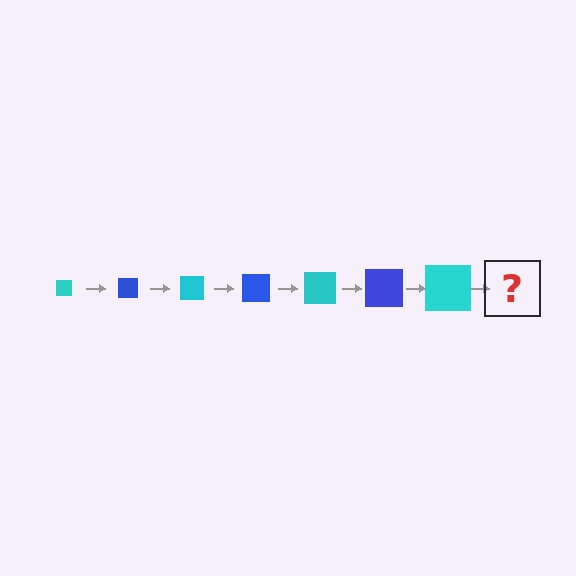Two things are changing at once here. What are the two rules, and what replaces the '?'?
The two rules are that the square grows larger each step and the color cycles through cyan and blue. The '?' should be a blue square, larger than the previous one.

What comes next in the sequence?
The next element should be a blue square, larger than the previous one.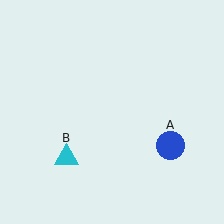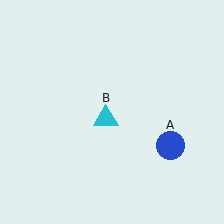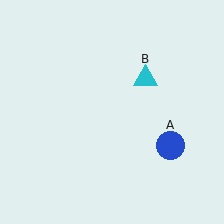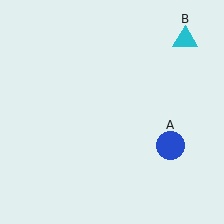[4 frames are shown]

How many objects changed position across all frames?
1 object changed position: cyan triangle (object B).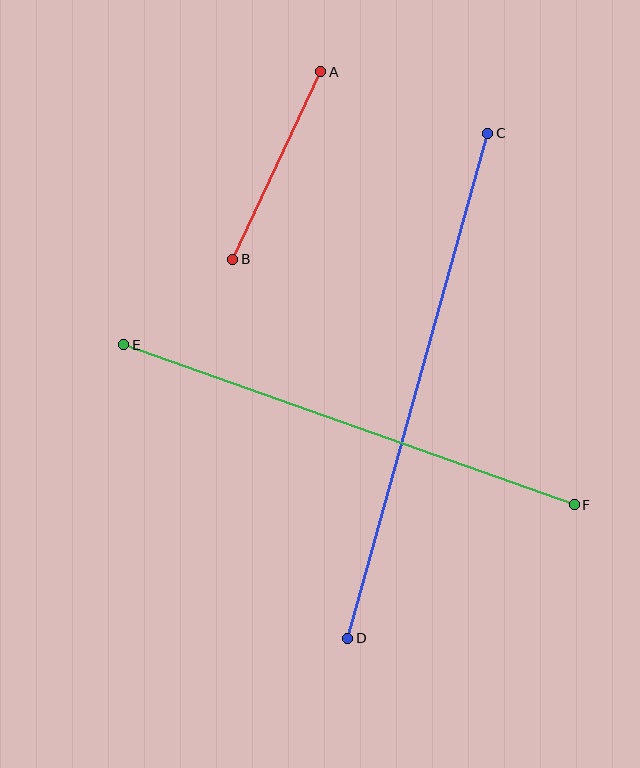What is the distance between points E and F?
The distance is approximately 478 pixels.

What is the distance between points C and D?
The distance is approximately 524 pixels.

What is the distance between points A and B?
The distance is approximately 207 pixels.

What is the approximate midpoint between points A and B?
The midpoint is at approximately (277, 165) pixels.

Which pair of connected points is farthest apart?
Points C and D are farthest apart.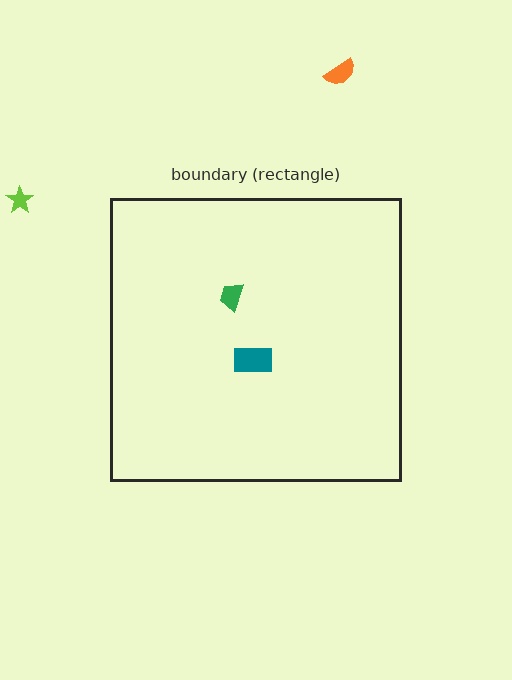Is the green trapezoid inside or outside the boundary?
Inside.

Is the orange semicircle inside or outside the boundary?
Outside.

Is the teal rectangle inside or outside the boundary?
Inside.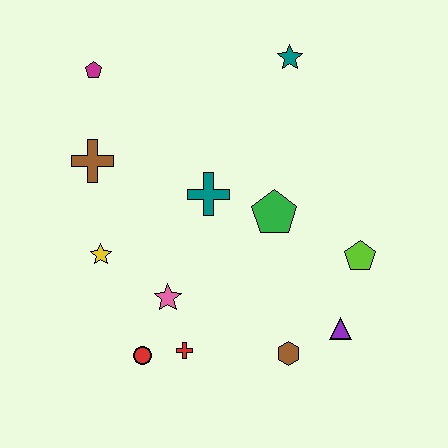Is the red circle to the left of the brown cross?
No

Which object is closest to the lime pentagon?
The purple triangle is closest to the lime pentagon.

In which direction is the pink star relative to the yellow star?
The pink star is to the right of the yellow star.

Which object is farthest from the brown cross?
The purple triangle is farthest from the brown cross.